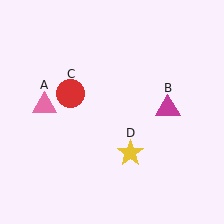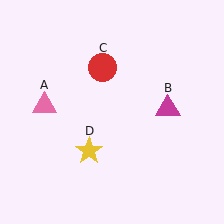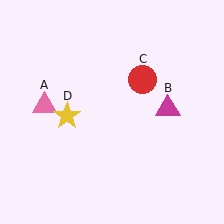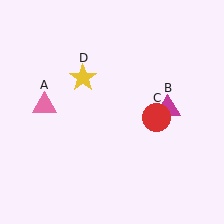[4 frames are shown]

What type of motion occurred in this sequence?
The red circle (object C), yellow star (object D) rotated clockwise around the center of the scene.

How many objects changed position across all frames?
2 objects changed position: red circle (object C), yellow star (object D).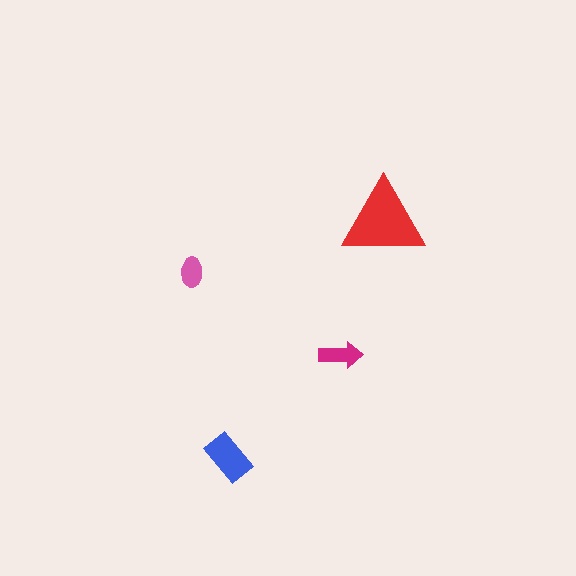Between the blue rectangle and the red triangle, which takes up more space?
The red triangle.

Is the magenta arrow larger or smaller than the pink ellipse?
Larger.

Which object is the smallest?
The pink ellipse.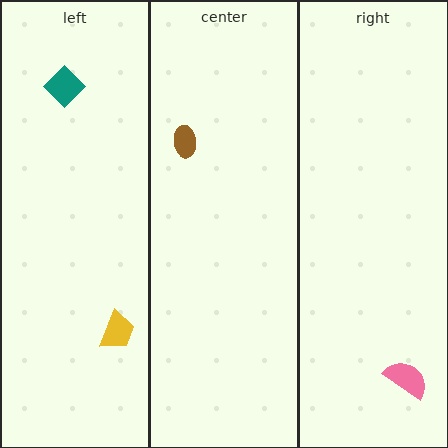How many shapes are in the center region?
1.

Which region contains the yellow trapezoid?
The left region.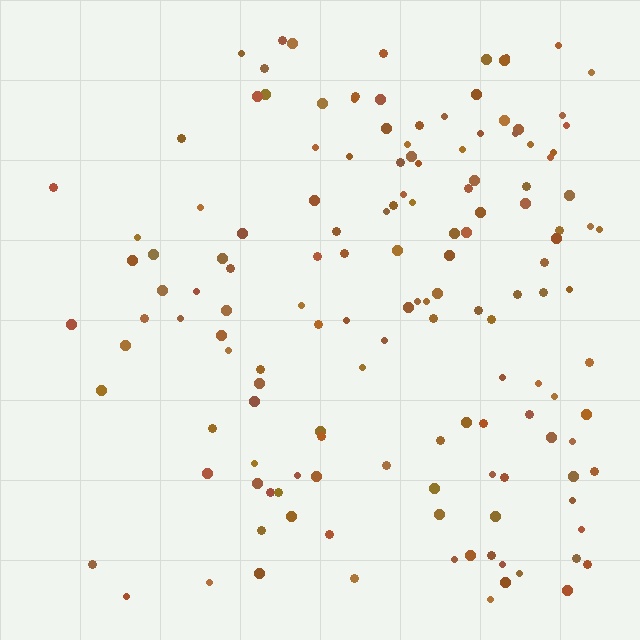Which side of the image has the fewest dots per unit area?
The left.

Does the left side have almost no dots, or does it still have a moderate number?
Still a moderate number, just noticeably fewer than the right.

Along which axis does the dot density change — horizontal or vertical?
Horizontal.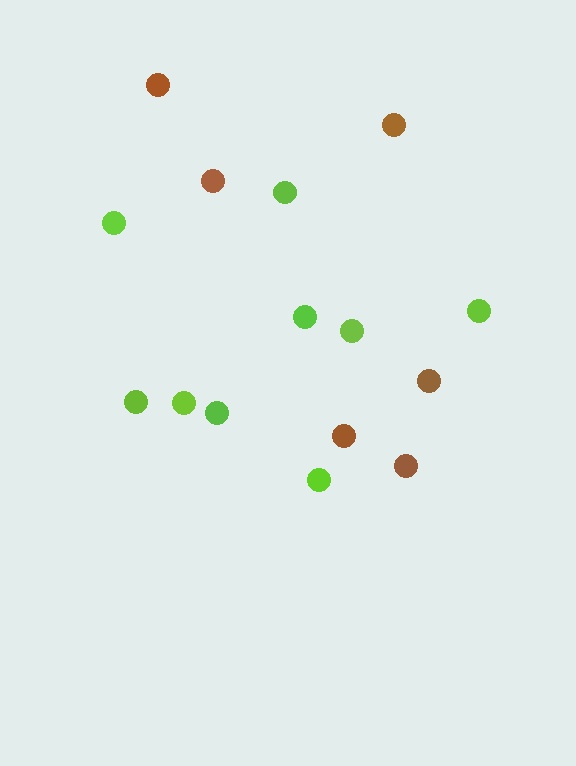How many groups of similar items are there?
There are 2 groups: one group of brown circles (6) and one group of lime circles (9).